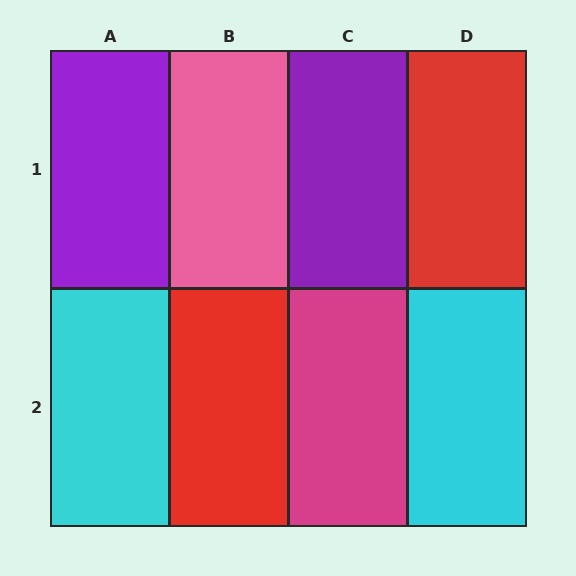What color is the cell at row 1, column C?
Purple.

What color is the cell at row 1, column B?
Pink.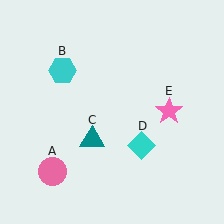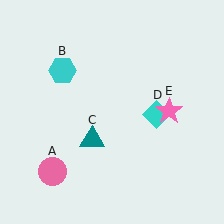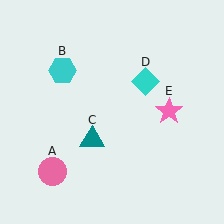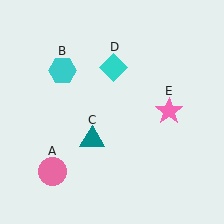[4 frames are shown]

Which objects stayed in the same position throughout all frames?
Pink circle (object A) and cyan hexagon (object B) and teal triangle (object C) and pink star (object E) remained stationary.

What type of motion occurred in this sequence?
The cyan diamond (object D) rotated counterclockwise around the center of the scene.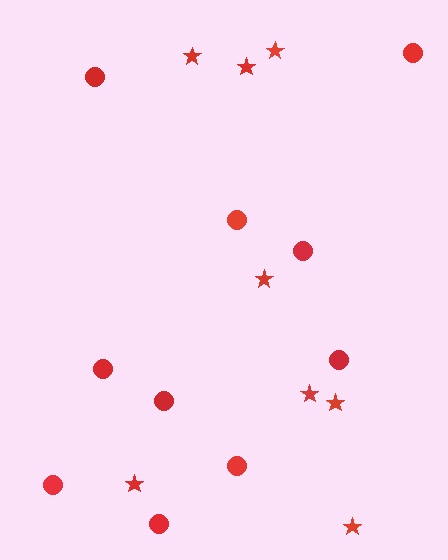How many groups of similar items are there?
There are 2 groups: one group of circles (10) and one group of stars (8).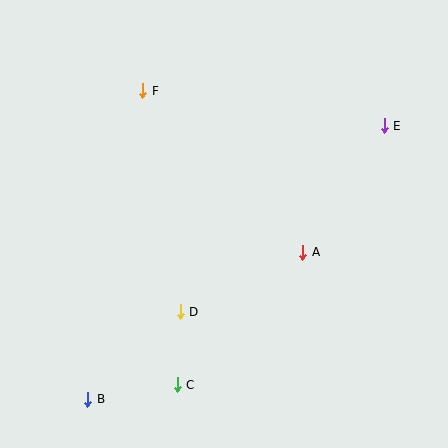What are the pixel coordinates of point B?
Point B is at (88, 399).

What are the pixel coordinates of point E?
Point E is at (384, 126).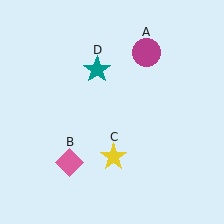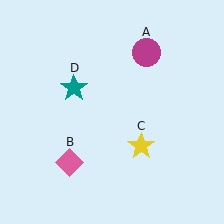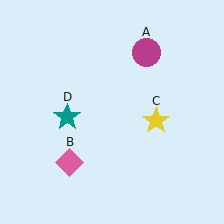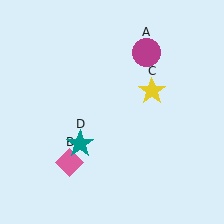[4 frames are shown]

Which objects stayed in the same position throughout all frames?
Magenta circle (object A) and pink diamond (object B) remained stationary.